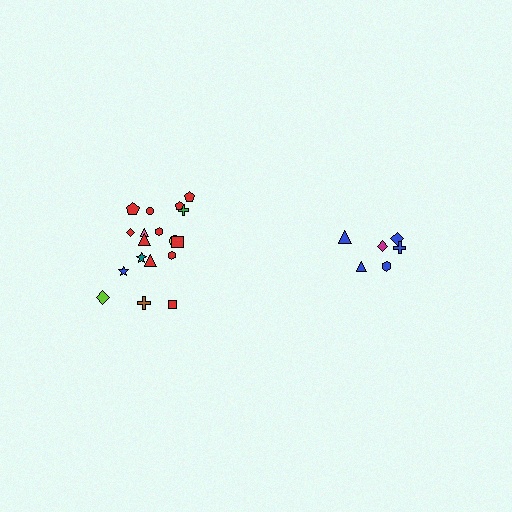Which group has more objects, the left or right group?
The left group.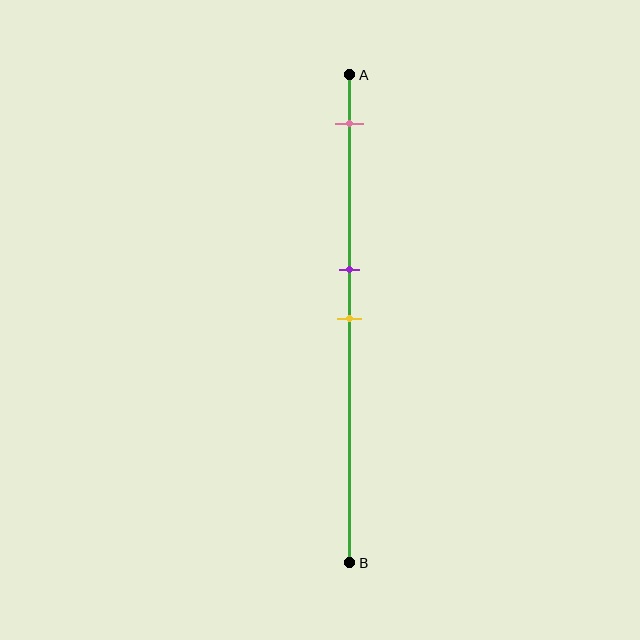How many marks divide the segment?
There are 3 marks dividing the segment.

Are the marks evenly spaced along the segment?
No, the marks are not evenly spaced.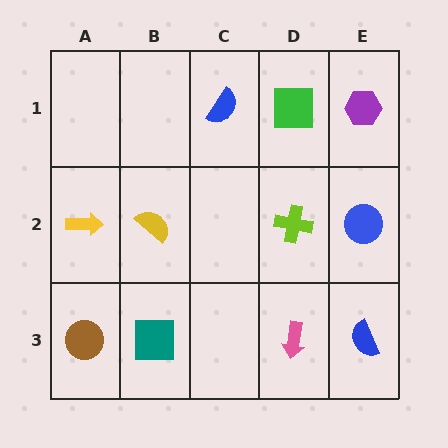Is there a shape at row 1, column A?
No, that cell is empty.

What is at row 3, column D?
A pink arrow.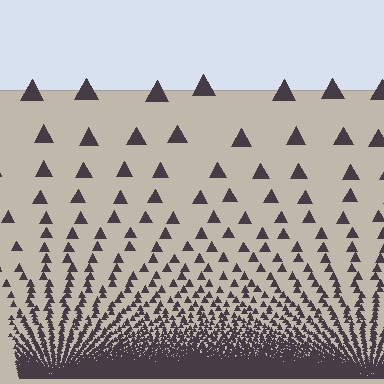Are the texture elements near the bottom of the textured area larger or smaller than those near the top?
Smaller. The gradient is inverted — elements near the bottom are smaller and denser.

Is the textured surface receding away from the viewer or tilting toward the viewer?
The surface appears to tilt toward the viewer. Texture elements get larger and sparser toward the top.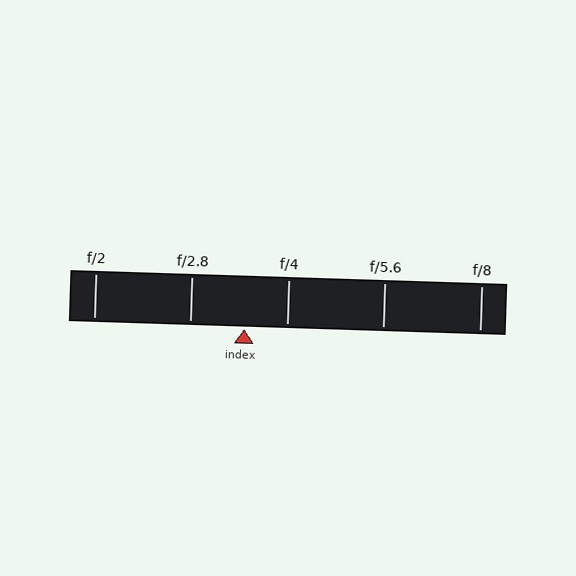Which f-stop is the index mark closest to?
The index mark is closest to f/4.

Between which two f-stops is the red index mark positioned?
The index mark is between f/2.8 and f/4.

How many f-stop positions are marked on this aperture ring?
There are 5 f-stop positions marked.